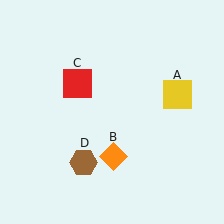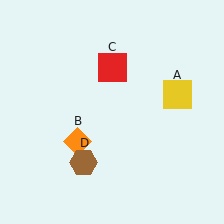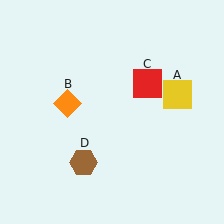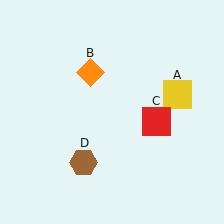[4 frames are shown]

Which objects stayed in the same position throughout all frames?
Yellow square (object A) and brown hexagon (object D) remained stationary.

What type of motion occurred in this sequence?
The orange diamond (object B), red square (object C) rotated clockwise around the center of the scene.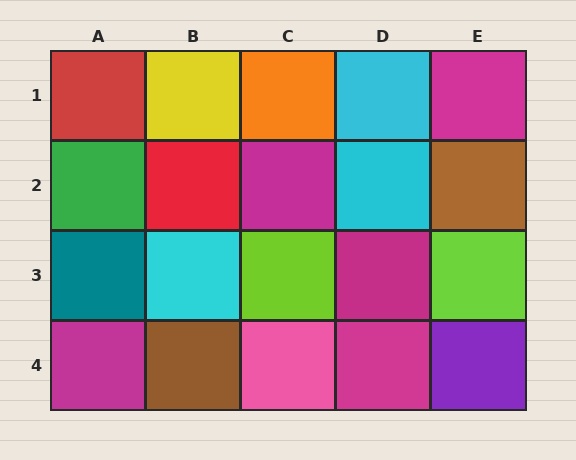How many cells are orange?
1 cell is orange.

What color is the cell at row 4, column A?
Magenta.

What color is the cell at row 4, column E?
Purple.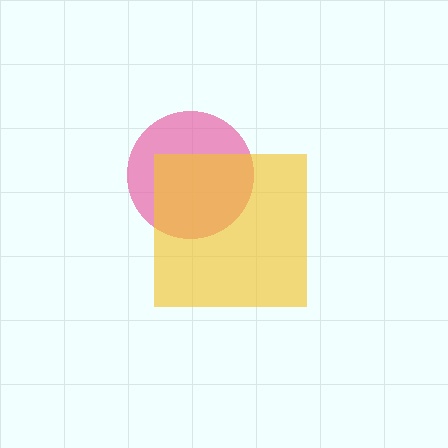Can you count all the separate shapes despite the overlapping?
Yes, there are 2 separate shapes.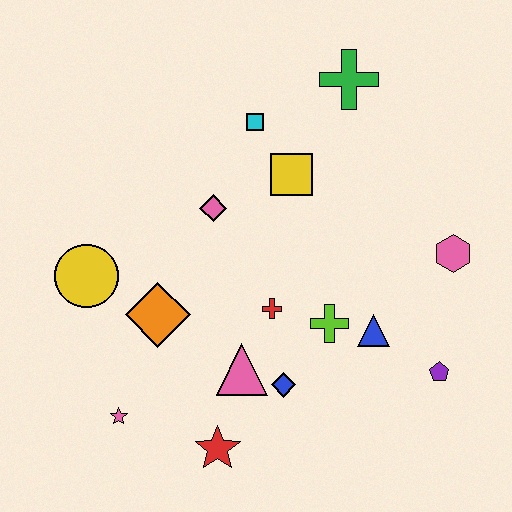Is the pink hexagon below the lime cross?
No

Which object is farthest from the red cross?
The green cross is farthest from the red cross.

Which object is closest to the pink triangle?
The blue diamond is closest to the pink triangle.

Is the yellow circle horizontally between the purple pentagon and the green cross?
No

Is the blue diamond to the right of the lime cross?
No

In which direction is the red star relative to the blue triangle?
The red star is to the left of the blue triangle.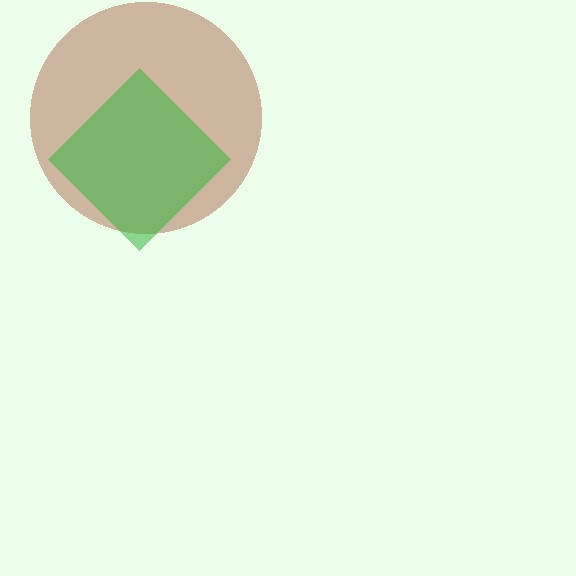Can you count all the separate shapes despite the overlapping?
Yes, there are 2 separate shapes.